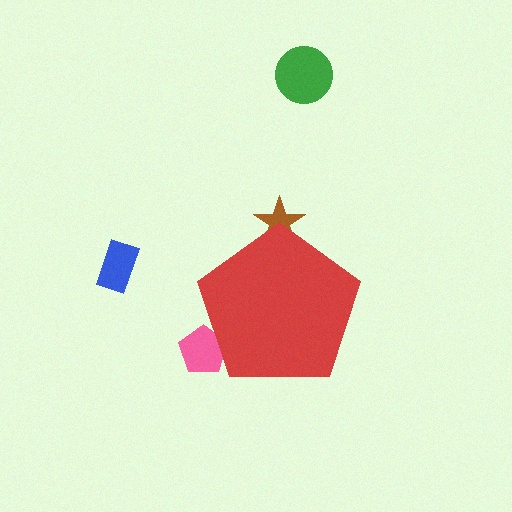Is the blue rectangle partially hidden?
No, the blue rectangle is fully visible.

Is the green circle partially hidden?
No, the green circle is fully visible.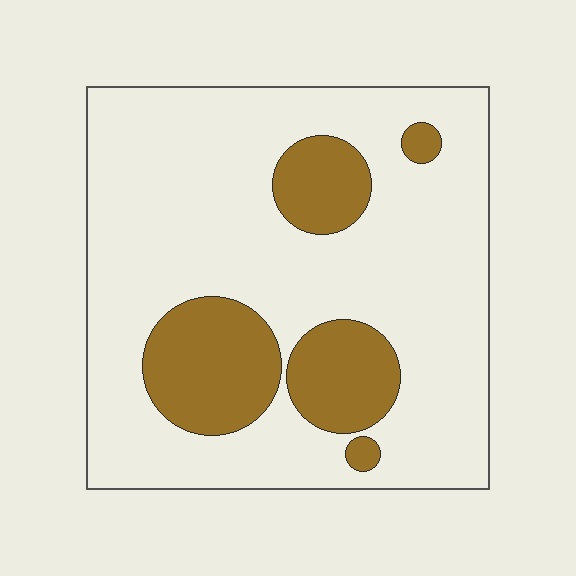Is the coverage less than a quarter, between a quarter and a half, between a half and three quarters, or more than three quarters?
Less than a quarter.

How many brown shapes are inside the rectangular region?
5.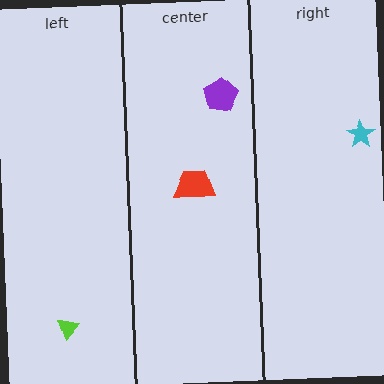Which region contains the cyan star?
The right region.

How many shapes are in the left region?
1.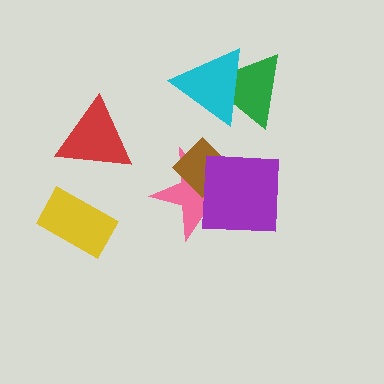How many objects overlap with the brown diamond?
2 objects overlap with the brown diamond.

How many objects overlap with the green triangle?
1 object overlaps with the green triangle.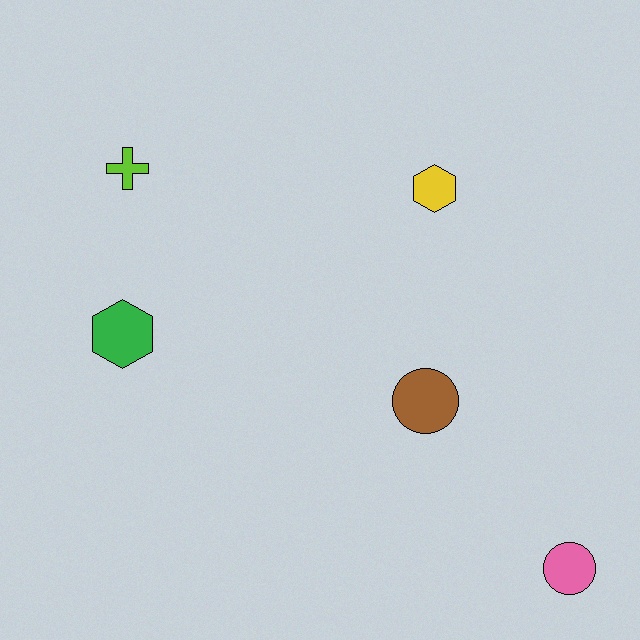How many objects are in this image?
There are 5 objects.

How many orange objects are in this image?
There are no orange objects.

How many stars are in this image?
There are no stars.